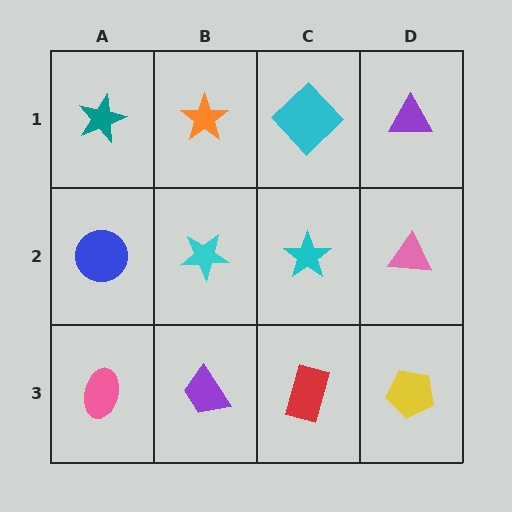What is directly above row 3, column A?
A blue circle.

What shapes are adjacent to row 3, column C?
A cyan star (row 2, column C), a purple trapezoid (row 3, column B), a yellow pentagon (row 3, column D).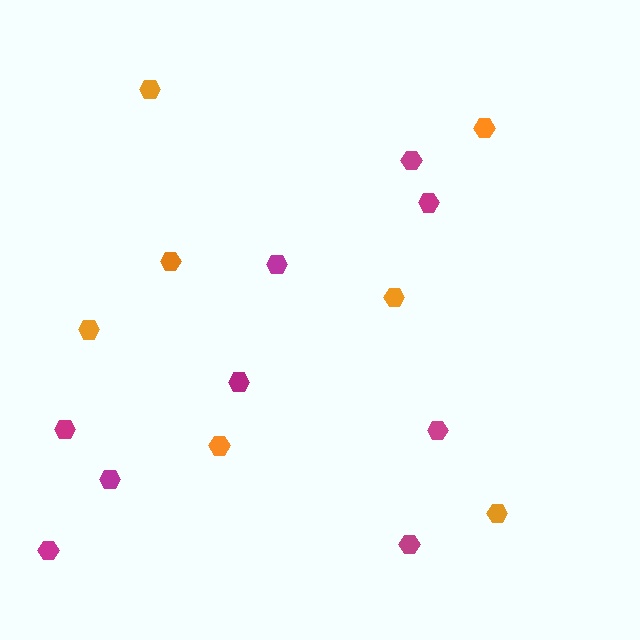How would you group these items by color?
There are 2 groups: one group of orange hexagons (7) and one group of magenta hexagons (9).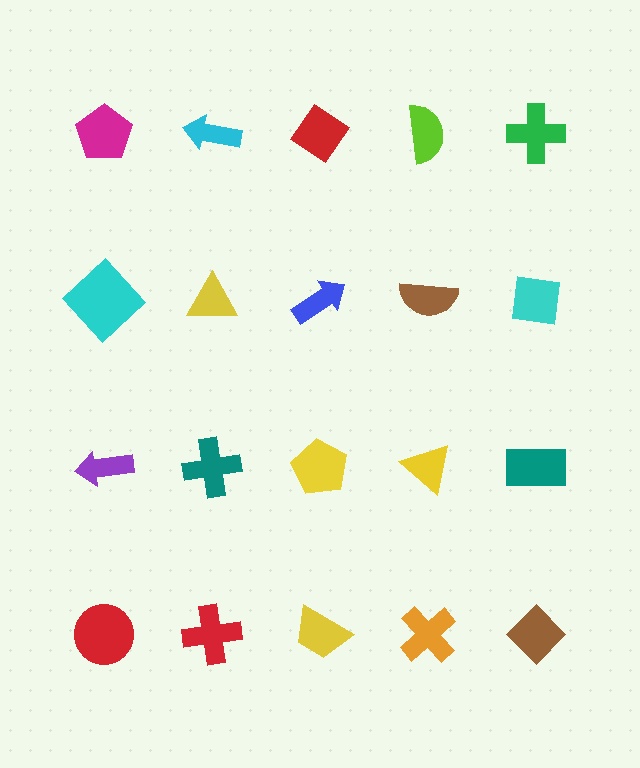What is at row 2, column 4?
A brown semicircle.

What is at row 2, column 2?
A yellow triangle.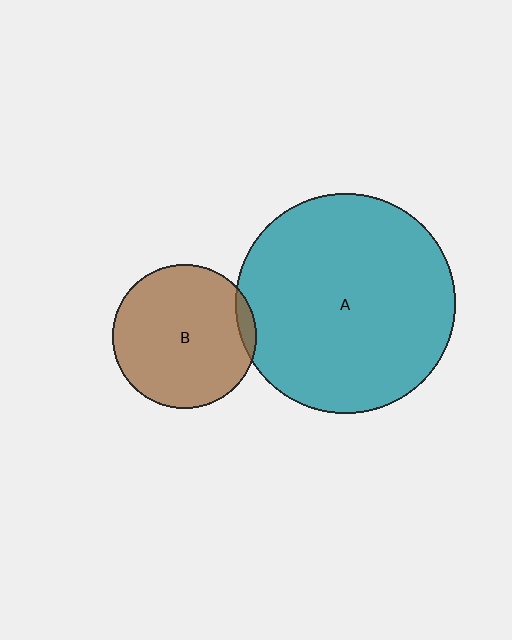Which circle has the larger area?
Circle A (teal).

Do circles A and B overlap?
Yes.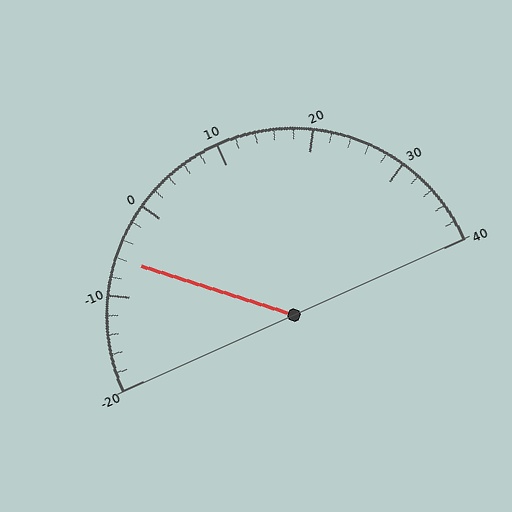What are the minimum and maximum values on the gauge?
The gauge ranges from -20 to 40.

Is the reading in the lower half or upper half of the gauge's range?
The reading is in the lower half of the range (-20 to 40).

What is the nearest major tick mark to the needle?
The nearest major tick mark is -10.